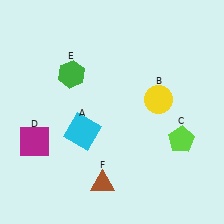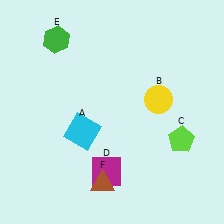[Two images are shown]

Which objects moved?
The objects that moved are: the magenta square (D), the green hexagon (E).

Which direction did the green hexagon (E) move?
The green hexagon (E) moved up.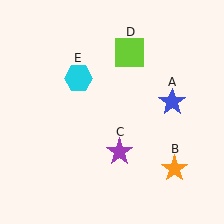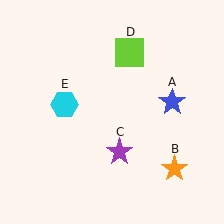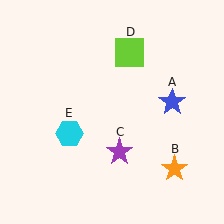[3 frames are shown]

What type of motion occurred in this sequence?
The cyan hexagon (object E) rotated counterclockwise around the center of the scene.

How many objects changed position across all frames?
1 object changed position: cyan hexagon (object E).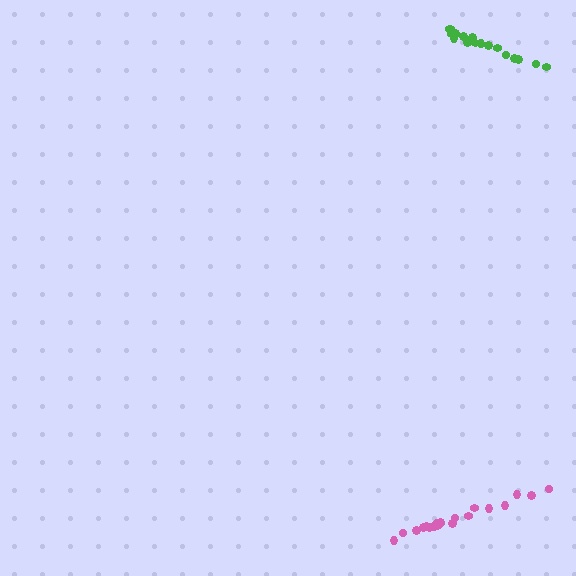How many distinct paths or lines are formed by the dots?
There are 2 distinct paths.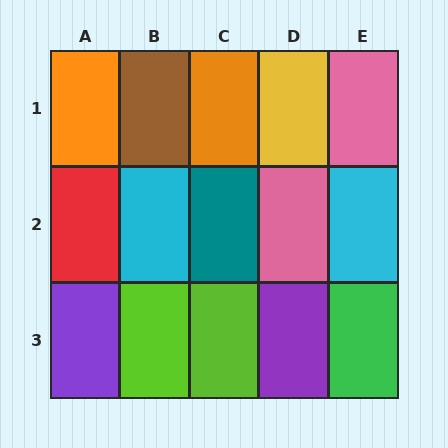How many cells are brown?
1 cell is brown.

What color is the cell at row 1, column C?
Orange.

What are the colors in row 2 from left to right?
Red, cyan, teal, pink, cyan.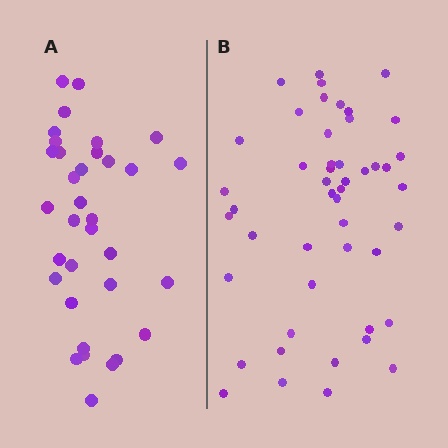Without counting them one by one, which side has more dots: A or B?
Region B (the right region) has more dots.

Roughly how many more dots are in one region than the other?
Region B has approximately 15 more dots than region A.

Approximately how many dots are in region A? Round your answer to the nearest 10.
About 30 dots. (The exact count is 34, which rounds to 30.)